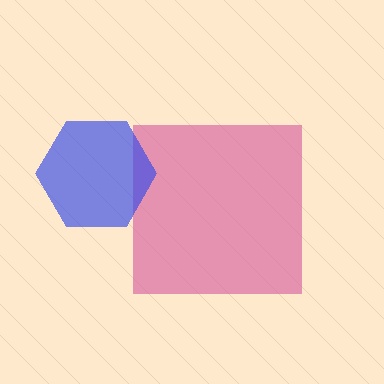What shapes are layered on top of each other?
The layered shapes are: a pink square, a blue hexagon.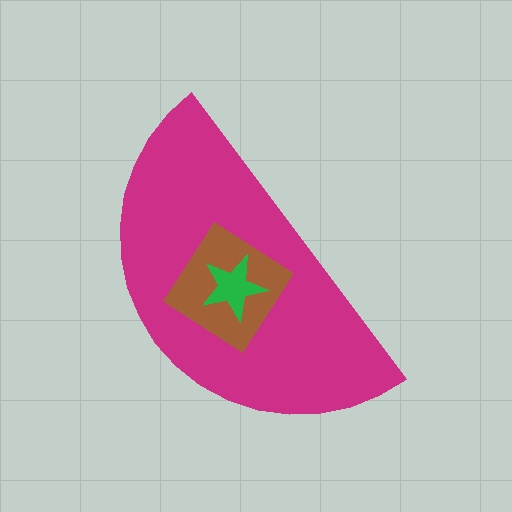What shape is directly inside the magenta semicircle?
The brown diamond.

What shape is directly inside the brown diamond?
The green star.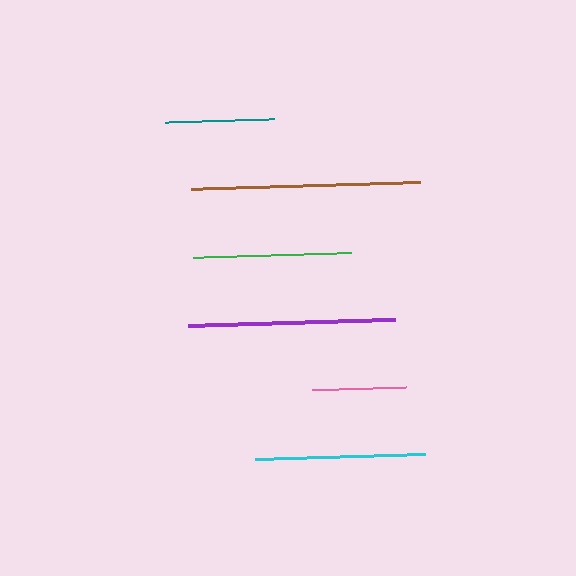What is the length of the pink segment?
The pink segment is approximately 94 pixels long.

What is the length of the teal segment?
The teal segment is approximately 109 pixels long.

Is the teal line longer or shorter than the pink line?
The teal line is longer than the pink line.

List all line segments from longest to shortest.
From longest to shortest: brown, purple, cyan, green, teal, pink.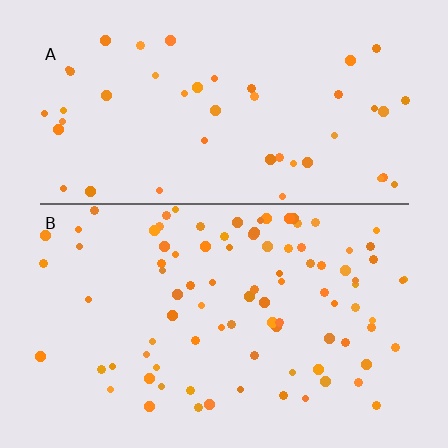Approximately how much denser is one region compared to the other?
Approximately 2.0× — region B over region A.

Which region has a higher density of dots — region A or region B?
B (the bottom).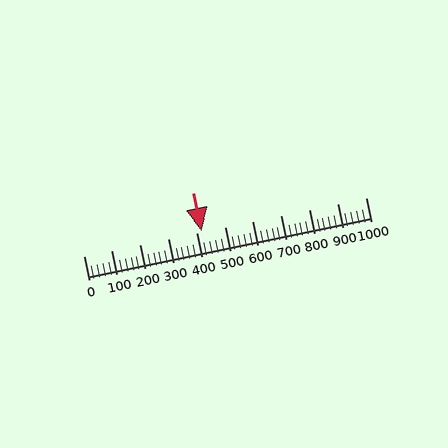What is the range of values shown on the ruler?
The ruler shows values from 0 to 1000.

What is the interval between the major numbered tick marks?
The major tick marks are spaced 100 units apart.